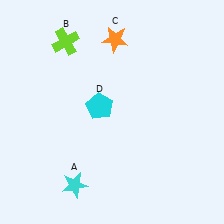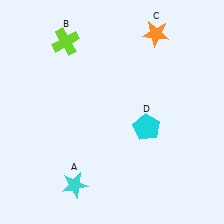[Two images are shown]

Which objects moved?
The objects that moved are: the orange star (C), the cyan pentagon (D).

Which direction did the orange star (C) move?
The orange star (C) moved right.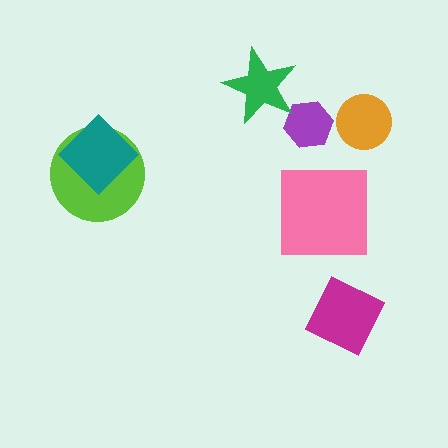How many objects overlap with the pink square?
0 objects overlap with the pink square.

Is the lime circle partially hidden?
Yes, it is partially covered by another shape.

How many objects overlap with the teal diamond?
1 object overlaps with the teal diamond.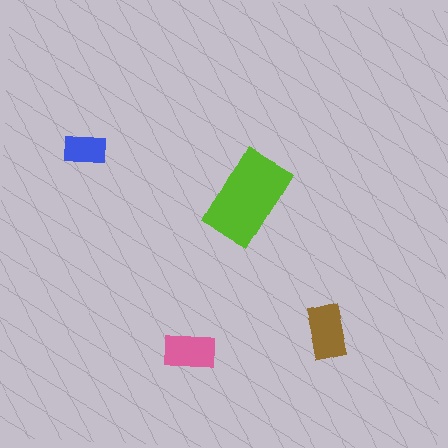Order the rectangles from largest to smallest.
the lime one, the brown one, the pink one, the blue one.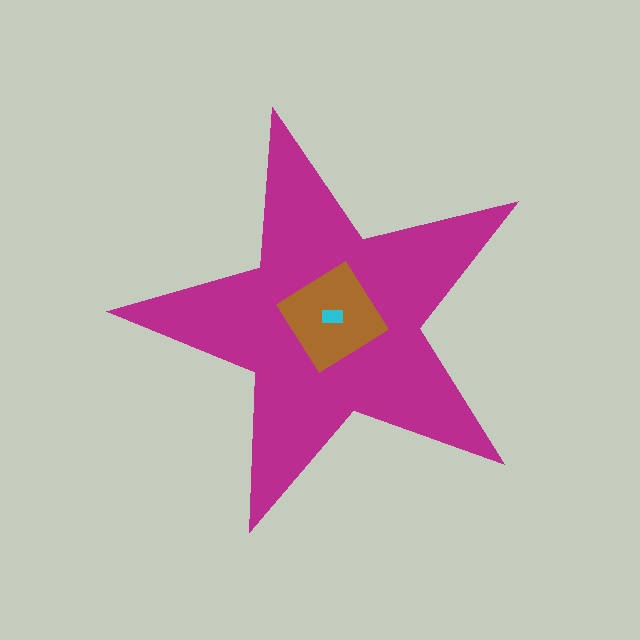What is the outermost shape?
The magenta star.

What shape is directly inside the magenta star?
The brown diamond.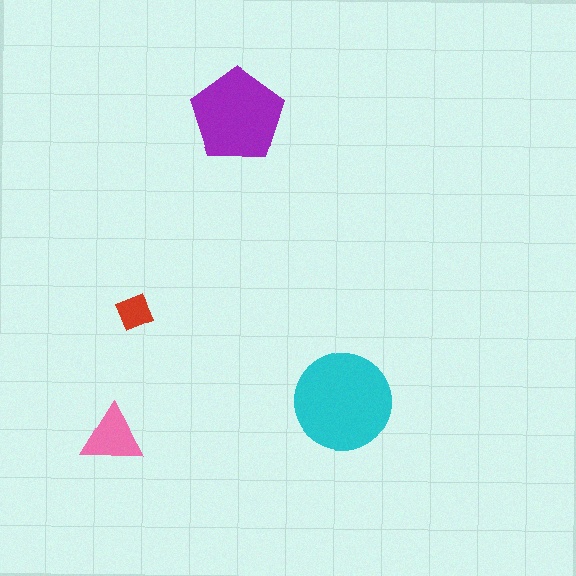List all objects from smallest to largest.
The red diamond, the pink triangle, the purple pentagon, the cyan circle.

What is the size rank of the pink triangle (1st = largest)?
3rd.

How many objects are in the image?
There are 4 objects in the image.